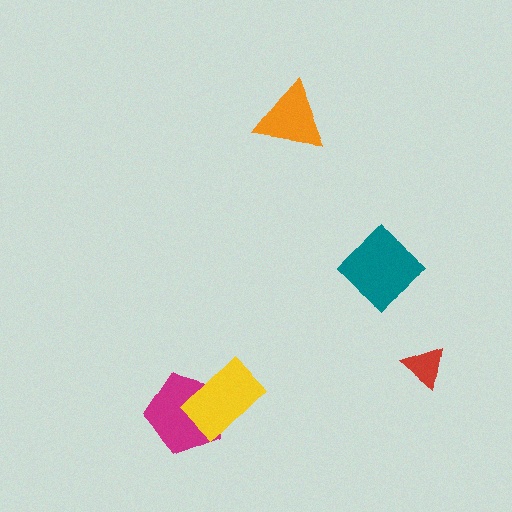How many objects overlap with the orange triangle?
0 objects overlap with the orange triangle.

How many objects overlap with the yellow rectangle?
1 object overlaps with the yellow rectangle.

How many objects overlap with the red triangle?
0 objects overlap with the red triangle.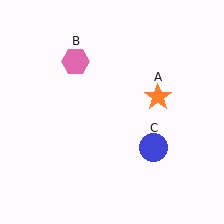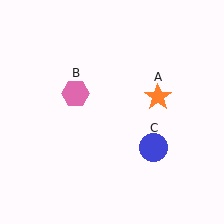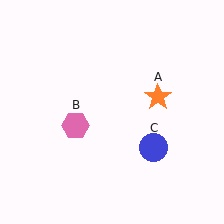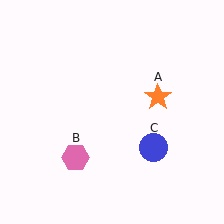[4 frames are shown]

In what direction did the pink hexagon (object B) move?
The pink hexagon (object B) moved down.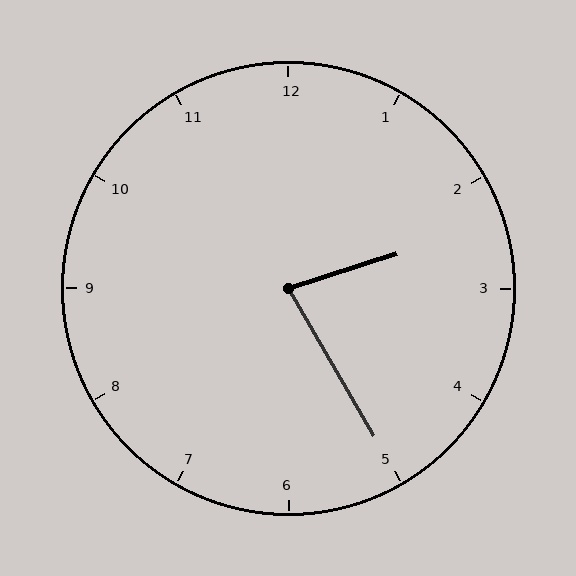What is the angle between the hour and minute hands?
Approximately 78 degrees.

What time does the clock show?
2:25.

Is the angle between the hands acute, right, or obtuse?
It is acute.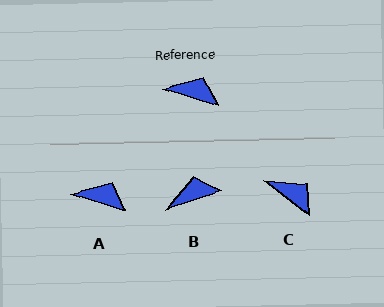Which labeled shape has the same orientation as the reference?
A.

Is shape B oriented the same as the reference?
No, it is off by about 36 degrees.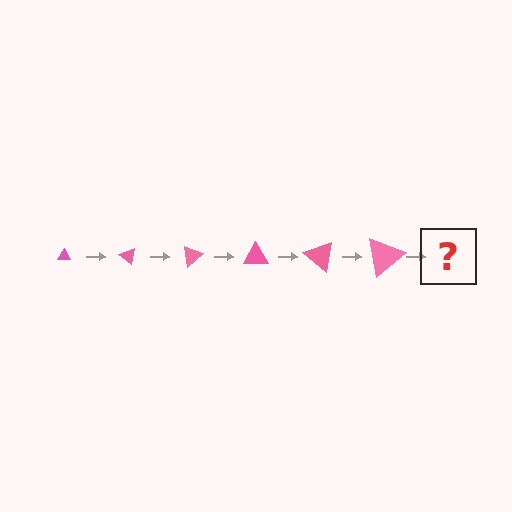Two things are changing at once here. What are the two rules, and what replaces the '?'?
The two rules are that the triangle grows larger each step and it rotates 40 degrees each step. The '?' should be a triangle, larger than the previous one and rotated 240 degrees from the start.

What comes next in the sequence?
The next element should be a triangle, larger than the previous one and rotated 240 degrees from the start.